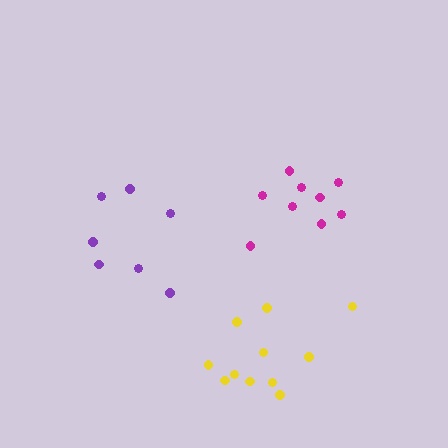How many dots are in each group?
Group 1: 11 dots, Group 2: 7 dots, Group 3: 9 dots (27 total).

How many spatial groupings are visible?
There are 3 spatial groupings.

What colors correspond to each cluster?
The clusters are colored: yellow, purple, magenta.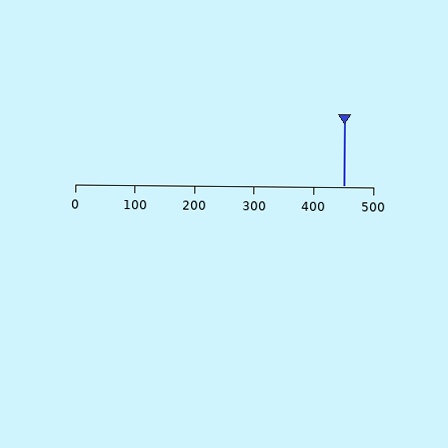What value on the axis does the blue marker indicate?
The marker indicates approximately 450.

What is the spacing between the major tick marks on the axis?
The major ticks are spaced 100 apart.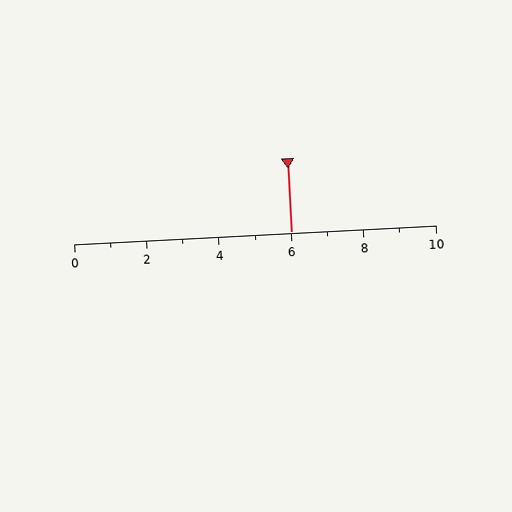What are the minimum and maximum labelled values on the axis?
The axis runs from 0 to 10.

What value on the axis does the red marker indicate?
The marker indicates approximately 6.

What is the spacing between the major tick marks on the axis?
The major ticks are spaced 2 apart.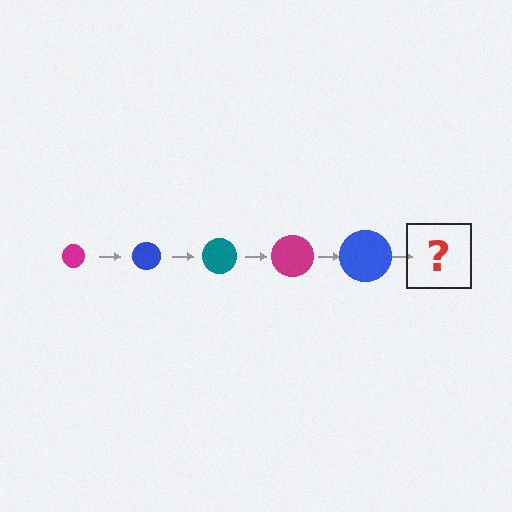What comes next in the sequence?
The next element should be a teal circle, larger than the previous one.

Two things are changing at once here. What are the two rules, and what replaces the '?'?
The two rules are that the circle grows larger each step and the color cycles through magenta, blue, and teal. The '?' should be a teal circle, larger than the previous one.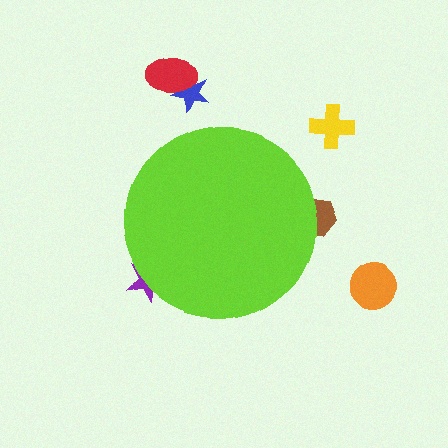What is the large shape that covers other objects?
A lime circle.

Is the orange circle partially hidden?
No, the orange circle is fully visible.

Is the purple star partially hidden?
Yes, the purple star is partially hidden behind the lime circle.